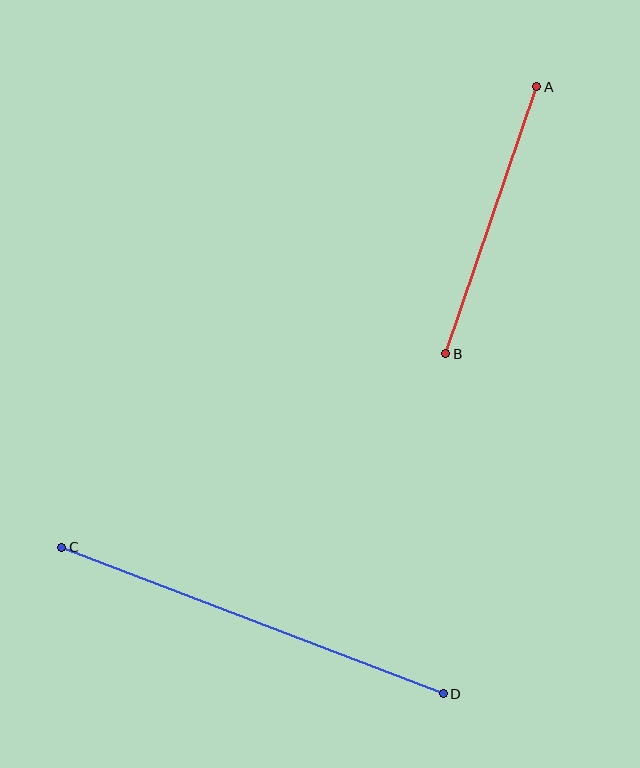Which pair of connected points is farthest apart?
Points C and D are farthest apart.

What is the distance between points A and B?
The distance is approximately 282 pixels.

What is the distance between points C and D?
The distance is approximately 408 pixels.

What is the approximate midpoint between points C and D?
The midpoint is at approximately (253, 621) pixels.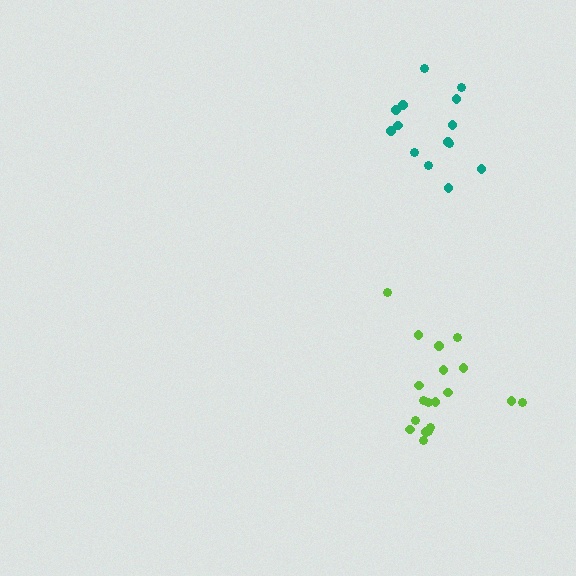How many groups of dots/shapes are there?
There are 2 groups.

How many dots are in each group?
Group 1: 19 dots, Group 2: 14 dots (33 total).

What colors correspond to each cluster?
The clusters are colored: lime, teal.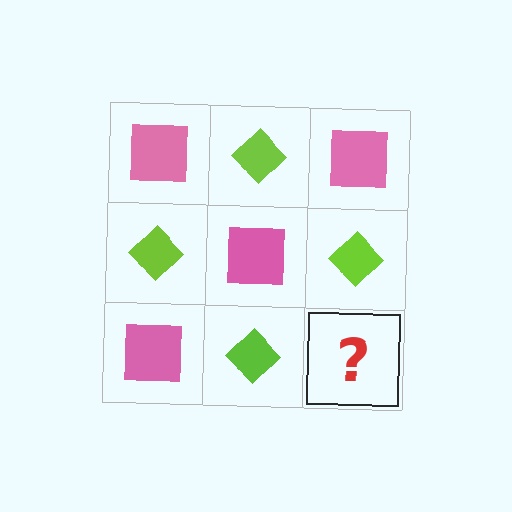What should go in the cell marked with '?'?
The missing cell should contain a pink square.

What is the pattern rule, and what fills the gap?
The rule is that it alternates pink square and lime diamond in a checkerboard pattern. The gap should be filled with a pink square.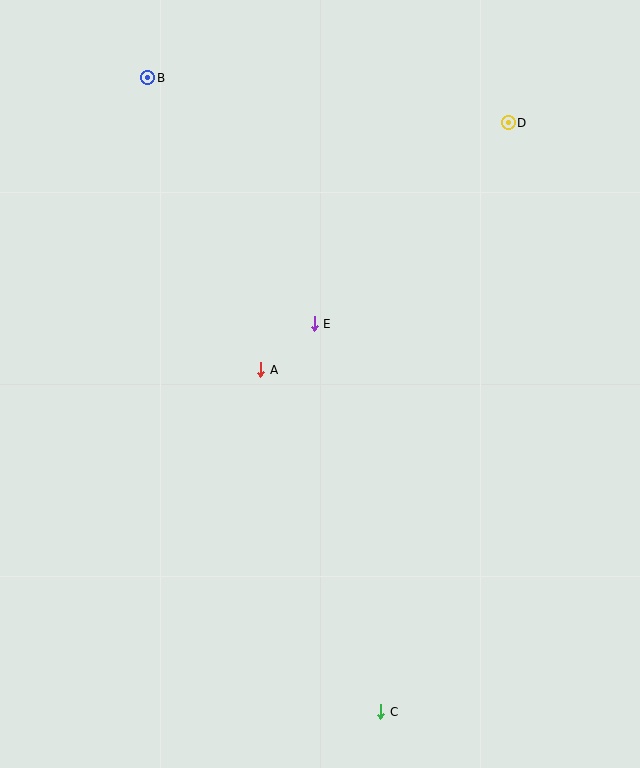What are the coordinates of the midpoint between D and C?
The midpoint between D and C is at (445, 417).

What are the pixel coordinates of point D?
Point D is at (508, 123).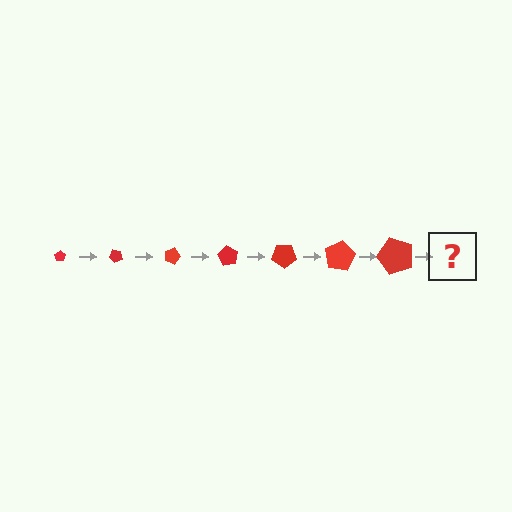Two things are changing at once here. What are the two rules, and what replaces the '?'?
The two rules are that the pentagon grows larger each step and it rotates 45 degrees each step. The '?' should be a pentagon, larger than the previous one and rotated 315 degrees from the start.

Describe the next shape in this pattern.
It should be a pentagon, larger than the previous one and rotated 315 degrees from the start.